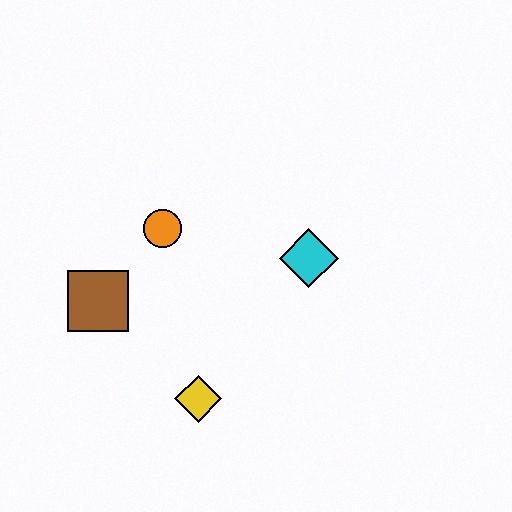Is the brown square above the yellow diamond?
Yes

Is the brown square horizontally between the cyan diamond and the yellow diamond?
No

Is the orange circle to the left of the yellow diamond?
Yes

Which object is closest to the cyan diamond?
The orange circle is closest to the cyan diamond.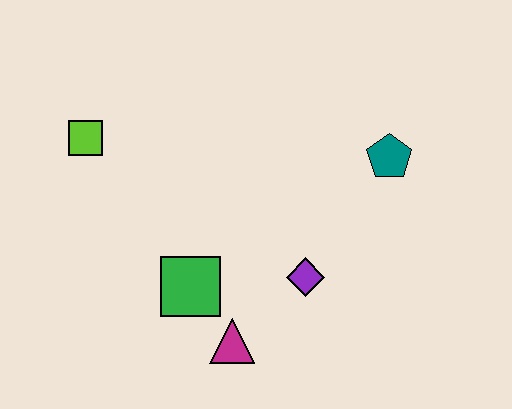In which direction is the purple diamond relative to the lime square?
The purple diamond is to the right of the lime square.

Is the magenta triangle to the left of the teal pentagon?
Yes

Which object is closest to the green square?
The magenta triangle is closest to the green square.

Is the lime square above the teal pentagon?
Yes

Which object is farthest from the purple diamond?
The lime square is farthest from the purple diamond.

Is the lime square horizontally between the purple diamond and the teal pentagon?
No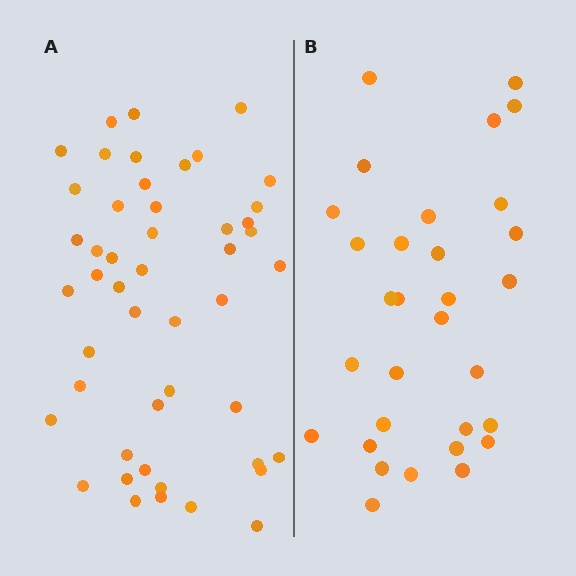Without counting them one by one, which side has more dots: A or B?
Region A (the left region) has more dots.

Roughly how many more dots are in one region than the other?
Region A has approximately 15 more dots than region B.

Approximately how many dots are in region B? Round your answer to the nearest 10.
About 30 dots. (The exact count is 31, which rounds to 30.)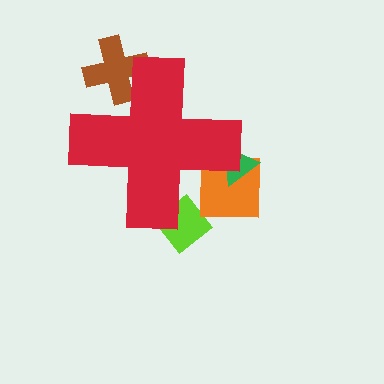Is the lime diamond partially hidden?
Yes, the lime diamond is partially hidden behind the red cross.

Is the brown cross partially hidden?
Yes, the brown cross is partially hidden behind the red cross.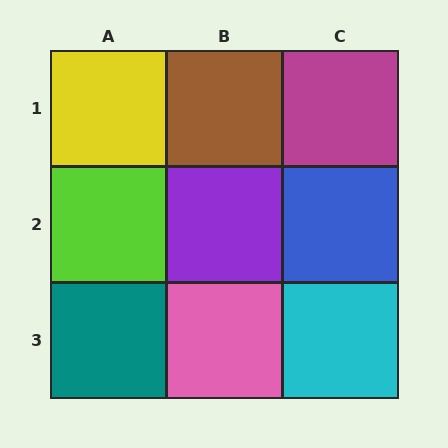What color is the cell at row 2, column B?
Purple.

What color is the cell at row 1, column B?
Brown.